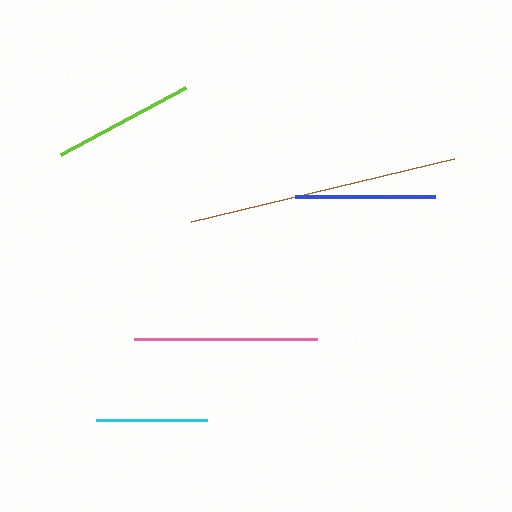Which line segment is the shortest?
The cyan line is the shortest at approximately 111 pixels.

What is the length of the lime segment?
The lime segment is approximately 142 pixels long.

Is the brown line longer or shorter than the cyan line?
The brown line is longer than the cyan line.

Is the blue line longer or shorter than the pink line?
The pink line is longer than the blue line.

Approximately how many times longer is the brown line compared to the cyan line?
The brown line is approximately 2.4 times the length of the cyan line.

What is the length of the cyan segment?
The cyan segment is approximately 111 pixels long.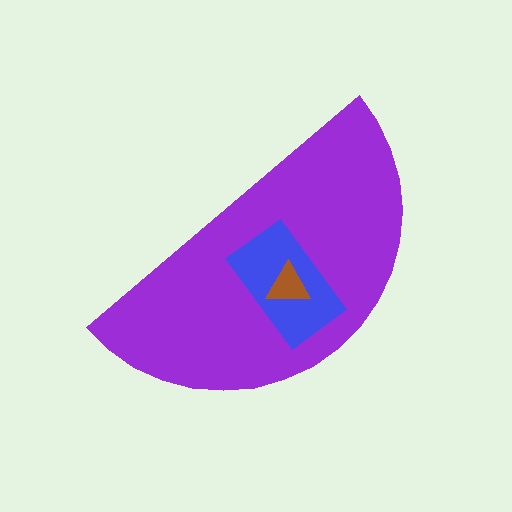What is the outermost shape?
The purple semicircle.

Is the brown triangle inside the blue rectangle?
Yes.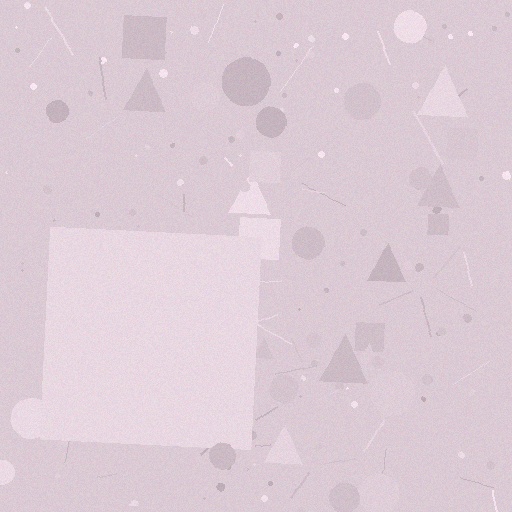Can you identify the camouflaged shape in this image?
The camouflaged shape is a square.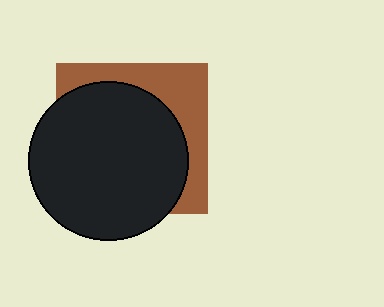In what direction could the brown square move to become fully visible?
The brown square could move toward the upper-right. That would shift it out from behind the black circle entirely.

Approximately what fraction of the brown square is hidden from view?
Roughly 69% of the brown square is hidden behind the black circle.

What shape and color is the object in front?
The object in front is a black circle.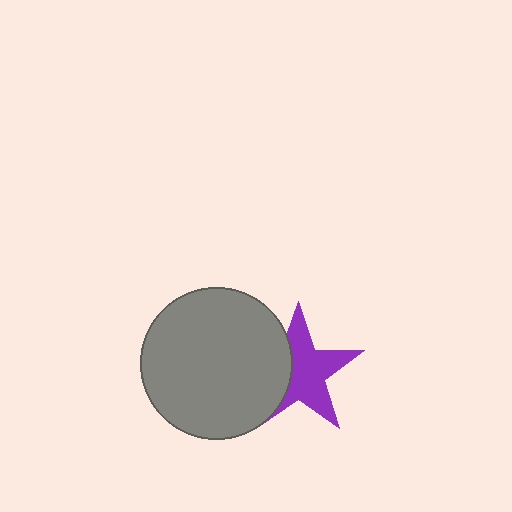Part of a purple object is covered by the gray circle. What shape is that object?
It is a star.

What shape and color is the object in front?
The object in front is a gray circle.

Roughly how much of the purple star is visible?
About half of it is visible (roughly 64%).